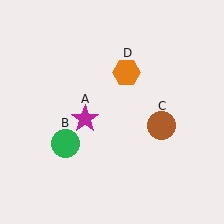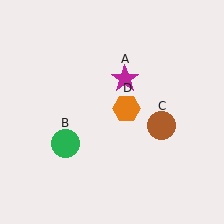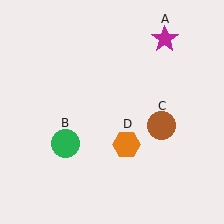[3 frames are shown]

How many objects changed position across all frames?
2 objects changed position: magenta star (object A), orange hexagon (object D).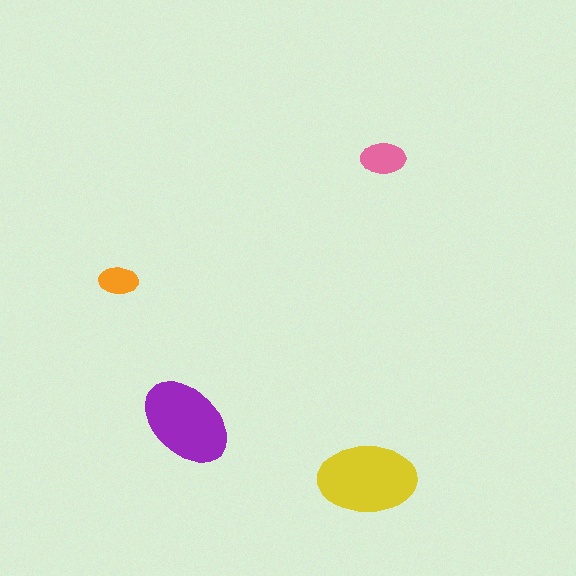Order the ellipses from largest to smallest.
the yellow one, the purple one, the pink one, the orange one.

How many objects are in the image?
There are 4 objects in the image.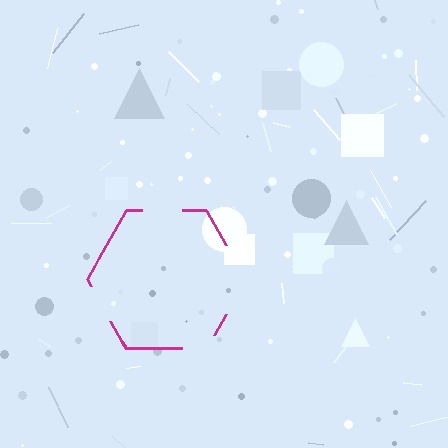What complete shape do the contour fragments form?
The contour fragments form a hexagon.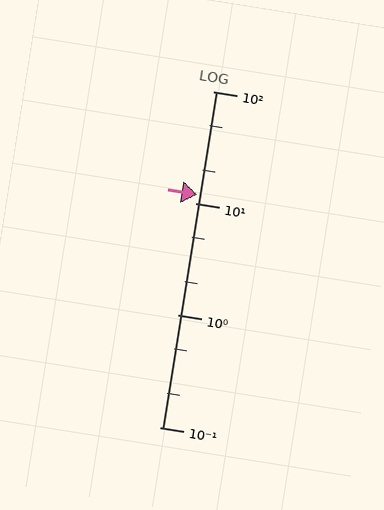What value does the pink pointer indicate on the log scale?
The pointer indicates approximately 12.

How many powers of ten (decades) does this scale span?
The scale spans 3 decades, from 0.1 to 100.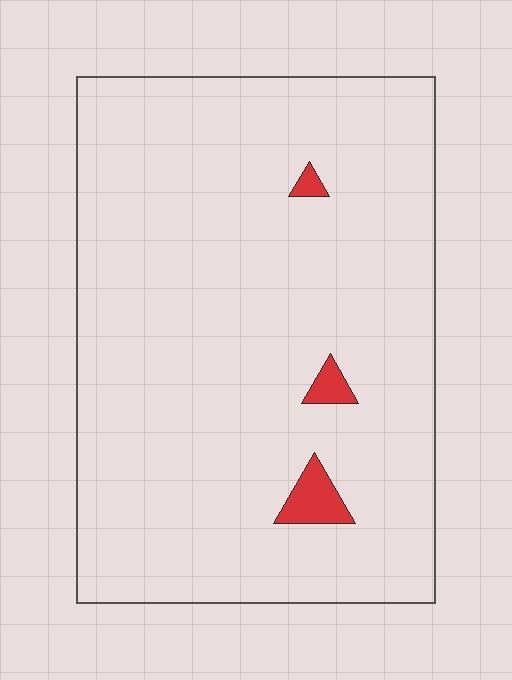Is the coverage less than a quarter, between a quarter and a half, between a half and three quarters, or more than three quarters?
Less than a quarter.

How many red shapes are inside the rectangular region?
3.